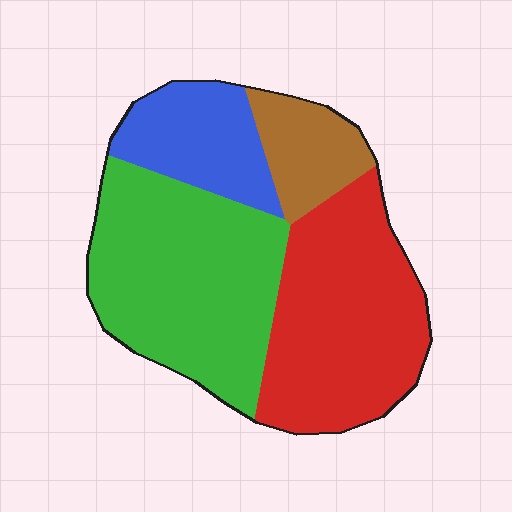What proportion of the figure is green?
Green takes up about three eighths (3/8) of the figure.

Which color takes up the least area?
Brown, at roughly 10%.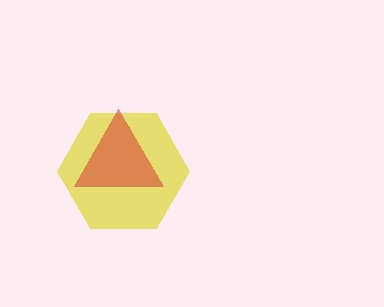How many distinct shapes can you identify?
There are 2 distinct shapes: a yellow hexagon, a red triangle.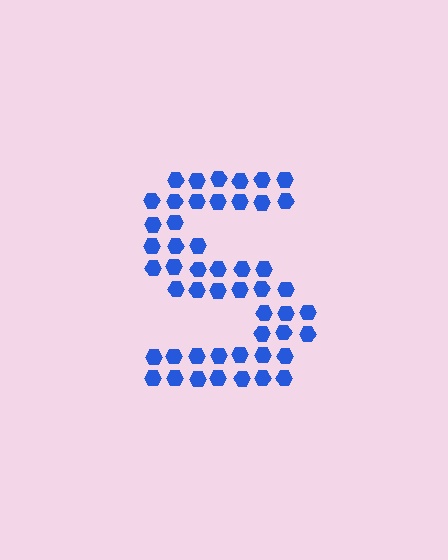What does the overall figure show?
The overall figure shows the letter S.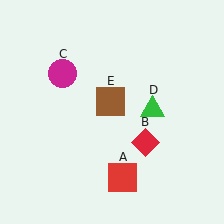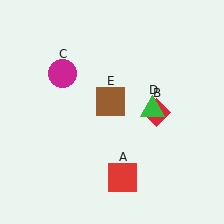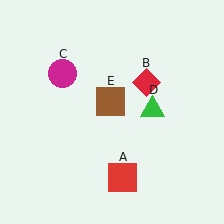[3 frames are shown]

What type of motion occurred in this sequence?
The red diamond (object B) rotated counterclockwise around the center of the scene.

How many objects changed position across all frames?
1 object changed position: red diamond (object B).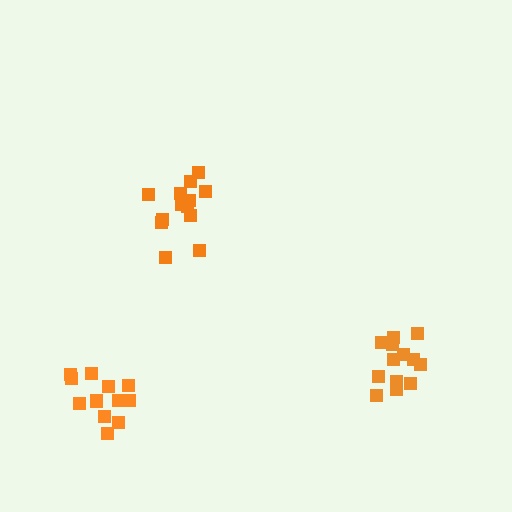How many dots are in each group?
Group 1: 13 dots, Group 2: 13 dots, Group 3: 12 dots (38 total).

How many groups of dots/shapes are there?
There are 3 groups.